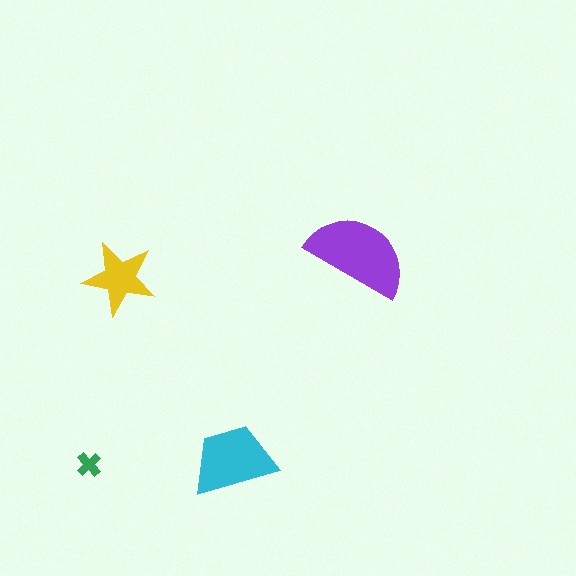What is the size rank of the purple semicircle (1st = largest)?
1st.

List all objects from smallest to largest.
The green cross, the yellow star, the cyan trapezoid, the purple semicircle.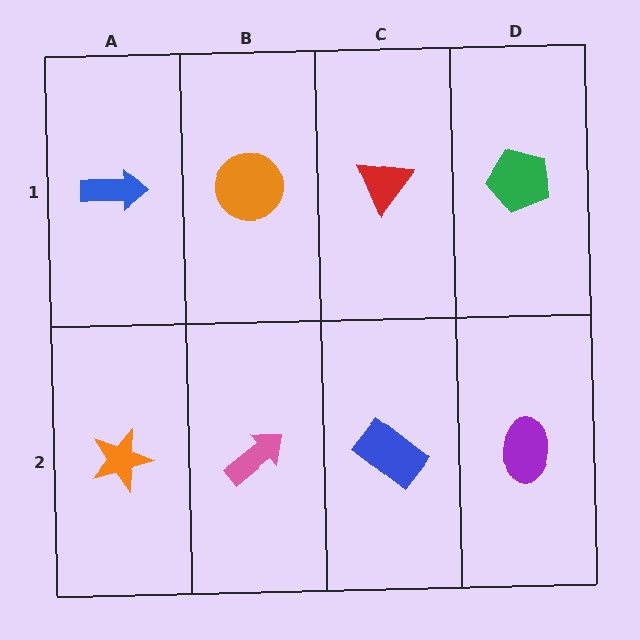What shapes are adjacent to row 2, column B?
An orange circle (row 1, column B), an orange star (row 2, column A), a blue rectangle (row 2, column C).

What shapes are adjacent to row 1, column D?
A purple ellipse (row 2, column D), a red triangle (row 1, column C).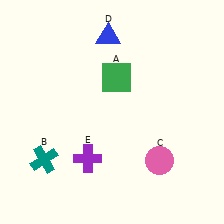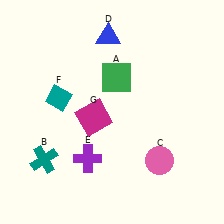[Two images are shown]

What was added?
A teal diamond (F), a magenta square (G) were added in Image 2.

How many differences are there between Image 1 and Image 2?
There are 2 differences between the two images.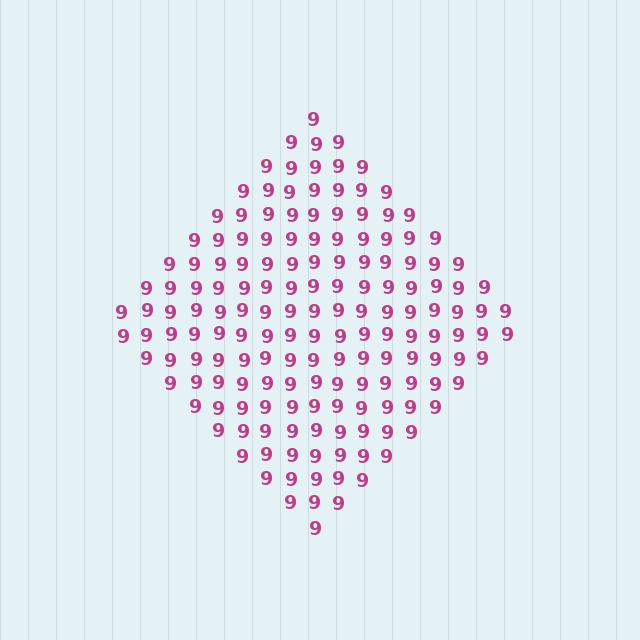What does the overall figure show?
The overall figure shows a diamond.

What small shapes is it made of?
It is made of small digit 9's.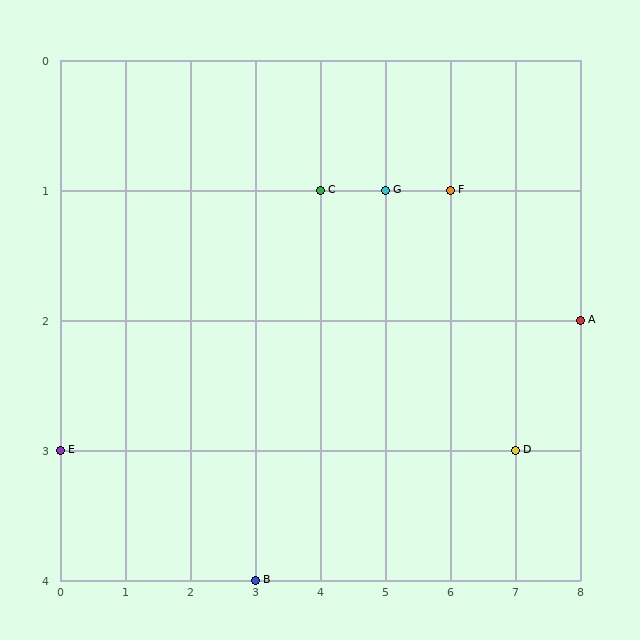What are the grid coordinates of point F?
Point F is at grid coordinates (6, 1).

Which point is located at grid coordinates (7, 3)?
Point D is at (7, 3).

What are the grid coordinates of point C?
Point C is at grid coordinates (4, 1).